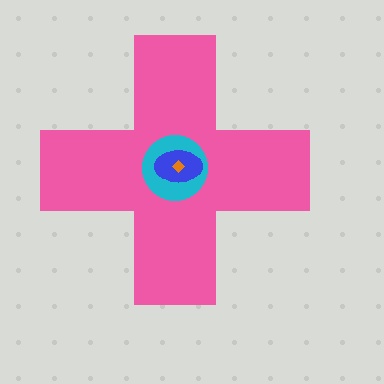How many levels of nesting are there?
4.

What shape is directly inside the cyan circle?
The blue ellipse.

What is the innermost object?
The orange diamond.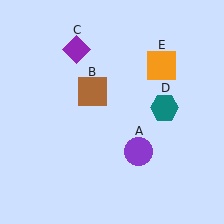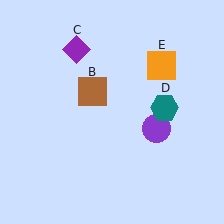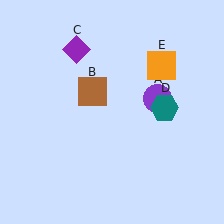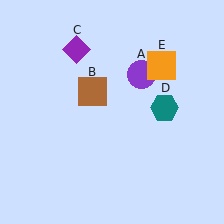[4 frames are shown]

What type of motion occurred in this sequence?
The purple circle (object A) rotated counterclockwise around the center of the scene.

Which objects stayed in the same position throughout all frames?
Brown square (object B) and purple diamond (object C) and teal hexagon (object D) and orange square (object E) remained stationary.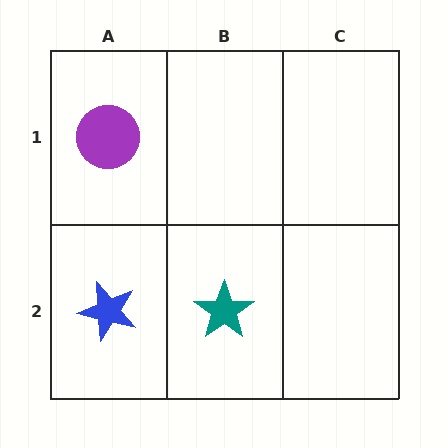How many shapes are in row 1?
1 shape.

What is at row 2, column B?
A teal star.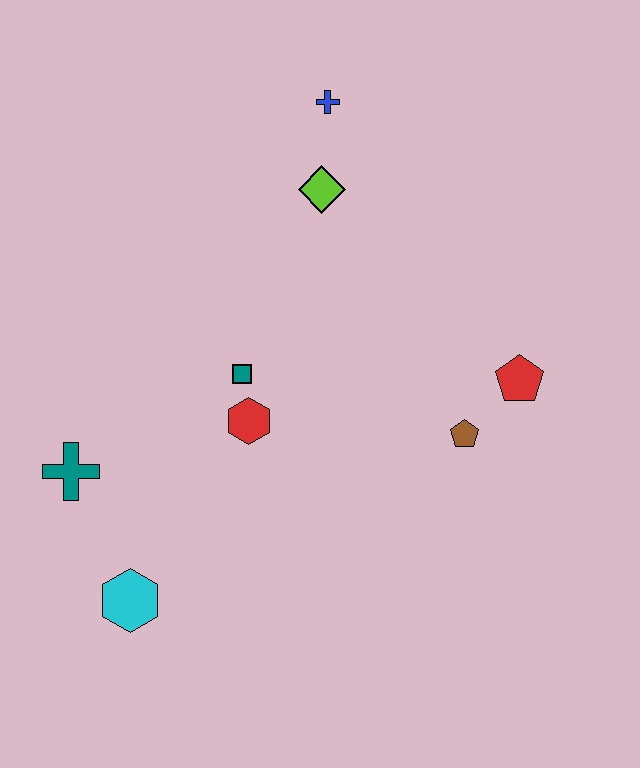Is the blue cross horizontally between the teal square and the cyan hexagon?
No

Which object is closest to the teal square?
The red hexagon is closest to the teal square.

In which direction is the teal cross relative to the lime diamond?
The teal cross is below the lime diamond.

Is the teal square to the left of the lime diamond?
Yes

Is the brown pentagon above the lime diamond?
No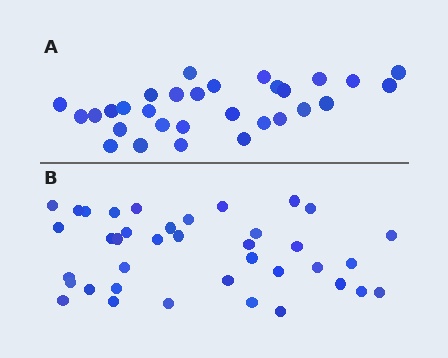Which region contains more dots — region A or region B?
Region B (the bottom region) has more dots.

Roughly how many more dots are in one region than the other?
Region B has roughly 8 or so more dots than region A.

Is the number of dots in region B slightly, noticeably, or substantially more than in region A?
Region B has noticeably more, but not dramatically so. The ratio is roughly 1.3 to 1.